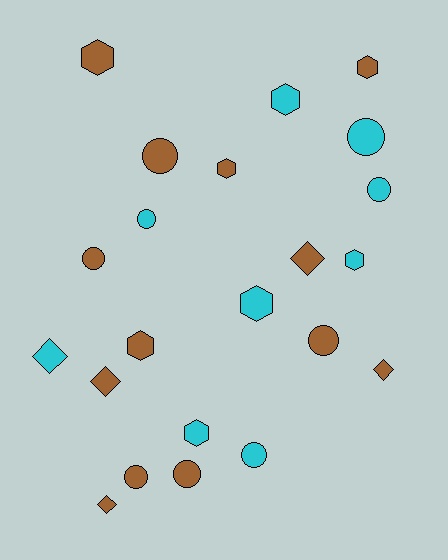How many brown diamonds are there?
There are 4 brown diamonds.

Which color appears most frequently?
Brown, with 13 objects.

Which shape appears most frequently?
Circle, with 9 objects.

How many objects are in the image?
There are 22 objects.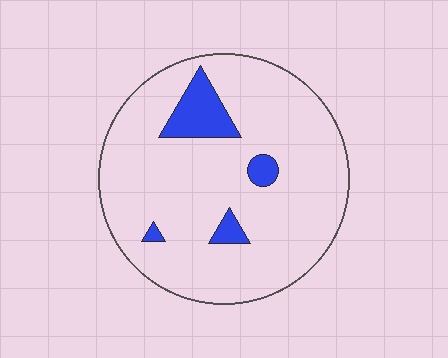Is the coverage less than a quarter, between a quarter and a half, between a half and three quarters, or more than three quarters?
Less than a quarter.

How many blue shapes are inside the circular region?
4.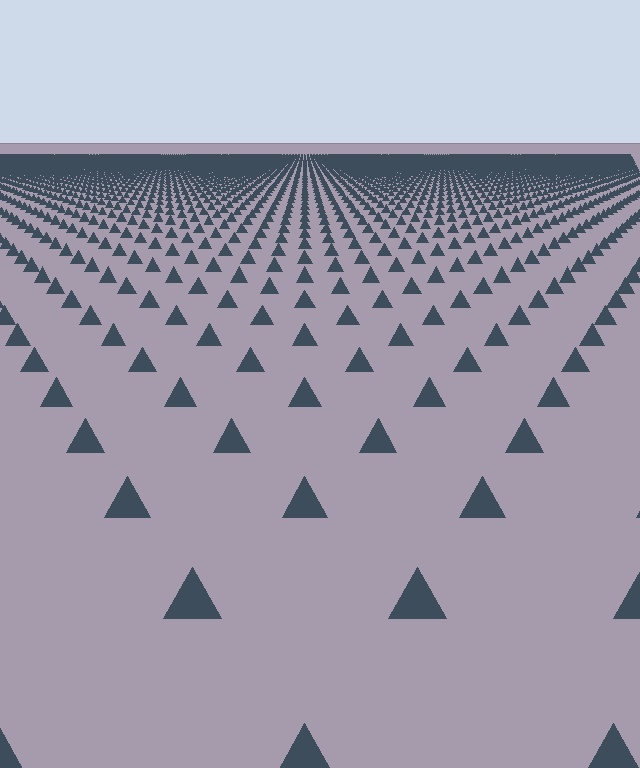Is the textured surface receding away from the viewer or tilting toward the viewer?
The surface is receding away from the viewer. Texture elements get smaller and denser toward the top.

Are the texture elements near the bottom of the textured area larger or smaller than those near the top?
Larger. Near the bottom, elements are closer to the viewer and appear at a bigger on-screen size.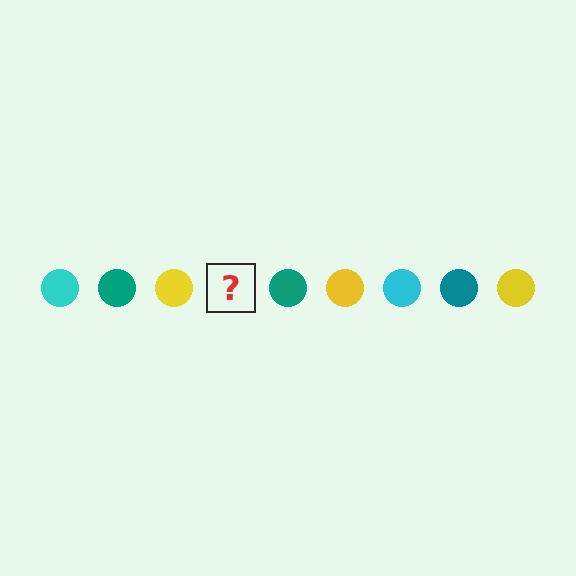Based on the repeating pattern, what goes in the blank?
The blank should be a cyan circle.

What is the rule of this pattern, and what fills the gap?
The rule is that the pattern cycles through cyan, teal, yellow circles. The gap should be filled with a cyan circle.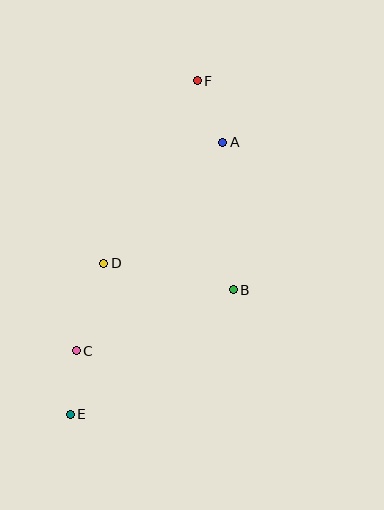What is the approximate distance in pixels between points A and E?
The distance between A and E is approximately 312 pixels.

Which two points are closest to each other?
Points C and E are closest to each other.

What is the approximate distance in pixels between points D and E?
The distance between D and E is approximately 154 pixels.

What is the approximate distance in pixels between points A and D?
The distance between A and D is approximately 170 pixels.